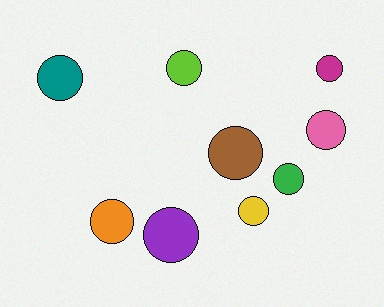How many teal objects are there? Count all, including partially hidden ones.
There is 1 teal object.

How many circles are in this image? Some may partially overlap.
There are 9 circles.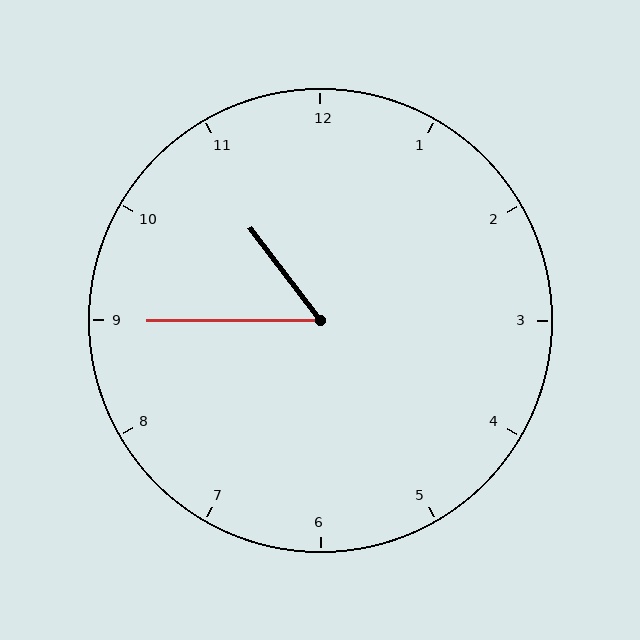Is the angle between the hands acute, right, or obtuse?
It is acute.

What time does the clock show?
10:45.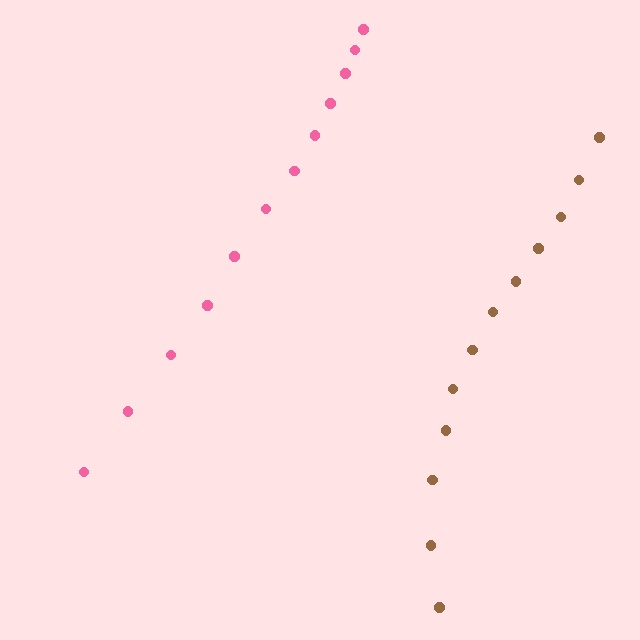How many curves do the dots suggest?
There are 2 distinct paths.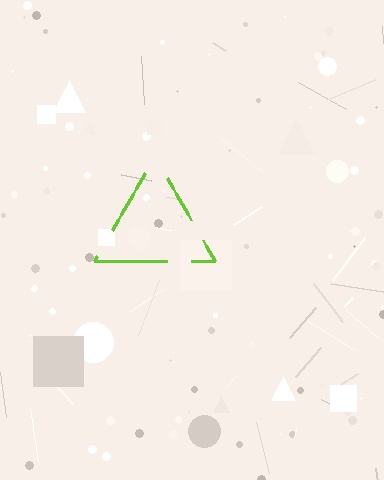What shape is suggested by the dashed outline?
The dashed outline suggests a triangle.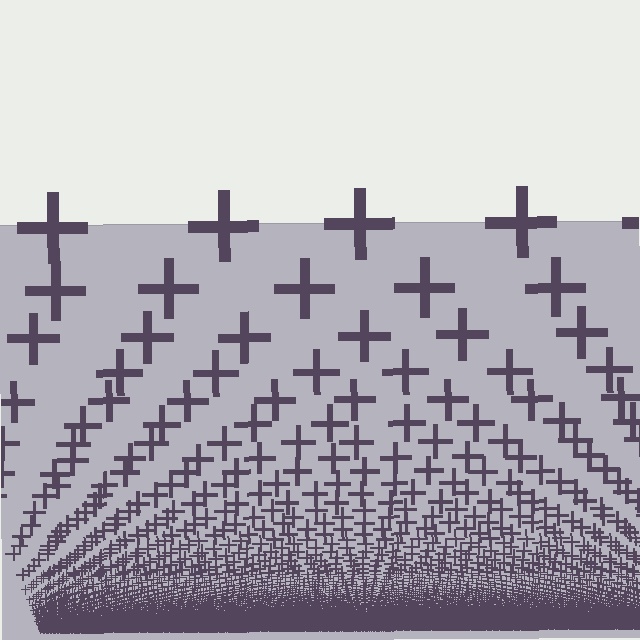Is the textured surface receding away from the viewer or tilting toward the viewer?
The surface appears to tilt toward the viewer. Texture elements get larger and sparser toward the top.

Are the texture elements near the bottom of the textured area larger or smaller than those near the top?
Smaller. The gradient is inverted — elements near the bottom are smaller and denser.